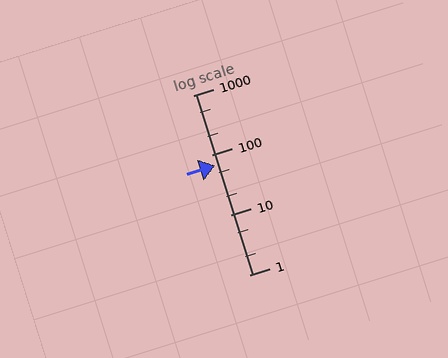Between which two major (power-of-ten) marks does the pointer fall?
The pointer is between 10 and 100.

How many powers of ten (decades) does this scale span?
The scale spans 3 decades, from 1 to 1000.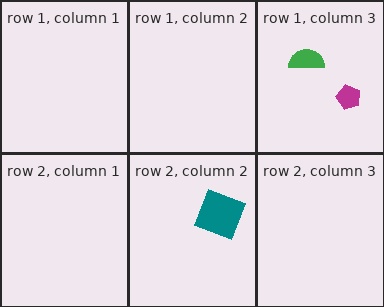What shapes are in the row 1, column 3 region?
The magenta pentagon, the green semicircle.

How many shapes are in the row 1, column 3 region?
2.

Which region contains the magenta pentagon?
The row 1, column 3 region.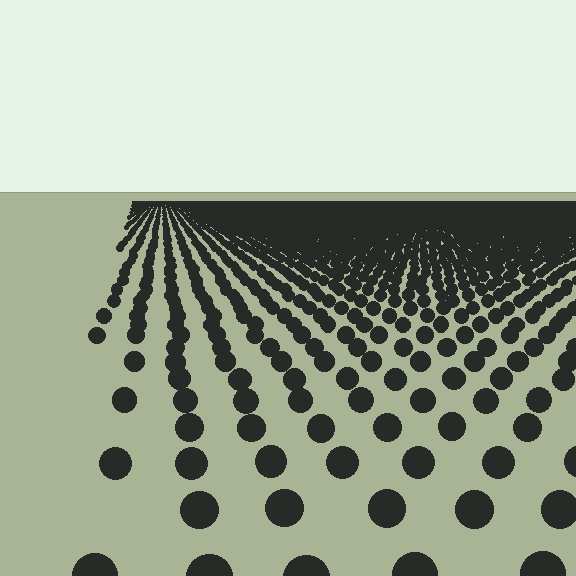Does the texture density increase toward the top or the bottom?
Density increases toward the top.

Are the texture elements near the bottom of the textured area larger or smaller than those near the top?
Larger. Near the bottom, elements are closer to the viewer and appear at a bigger on-screen size.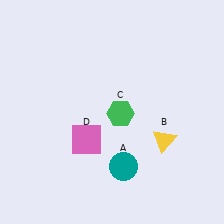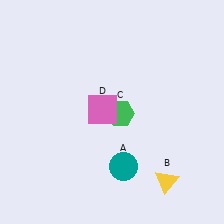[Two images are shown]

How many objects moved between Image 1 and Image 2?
2 objects moved between the two images.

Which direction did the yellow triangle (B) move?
The yellow triangle (B) moved down.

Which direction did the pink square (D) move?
The pink square (D) moved up.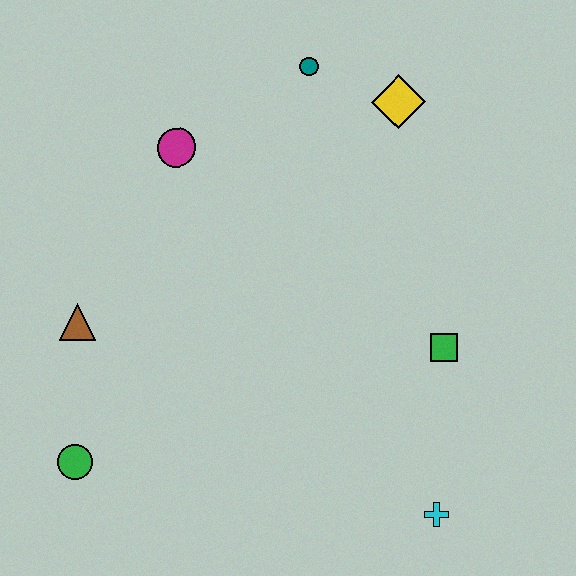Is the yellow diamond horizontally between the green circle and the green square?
Yes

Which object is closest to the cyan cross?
The green square is closest to the cyan cross.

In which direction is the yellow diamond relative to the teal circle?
The yellow diamond is to the right of the teal circle.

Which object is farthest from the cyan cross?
The teal circle is farthest from the cyan cross.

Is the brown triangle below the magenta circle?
Yes